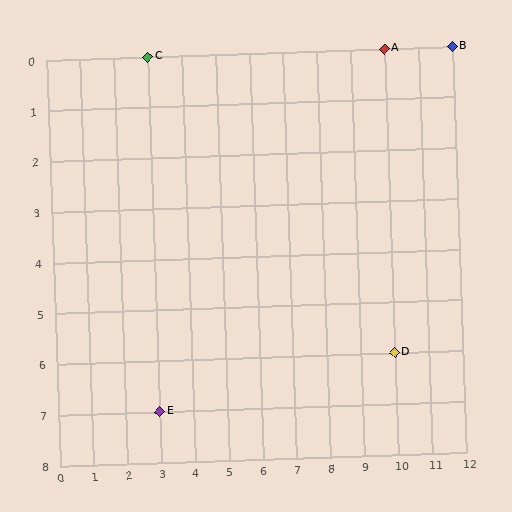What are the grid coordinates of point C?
Point C is at grid coordinates (3, 0).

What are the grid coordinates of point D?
Point D is at grid coordinates (10, 6).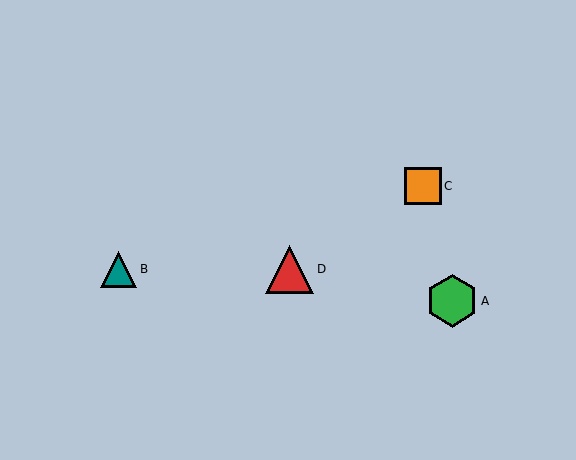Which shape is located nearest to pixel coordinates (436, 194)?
The orange square (labeled C) at (423, 186) is nearest to that location.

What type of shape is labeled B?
Shape B is a teal triangle.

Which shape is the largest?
The green hexagon (labeled A) is the largest.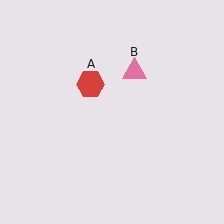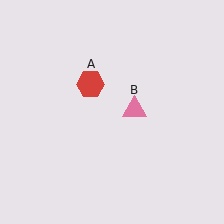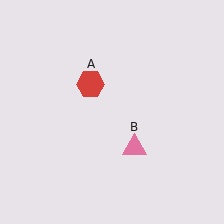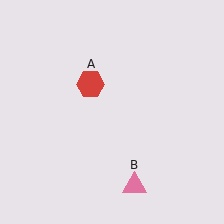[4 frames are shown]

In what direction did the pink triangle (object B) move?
The pink triangle (object B) moved down.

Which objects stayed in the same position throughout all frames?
Red hexagon (object A) remained stationary.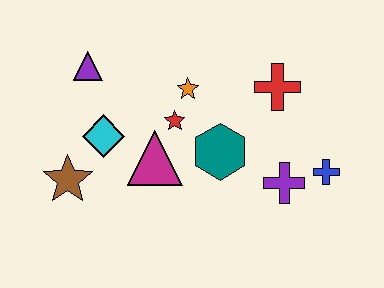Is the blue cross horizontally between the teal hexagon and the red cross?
No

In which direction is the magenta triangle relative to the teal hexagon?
The magenta triangle is to the left of the teal hexagon.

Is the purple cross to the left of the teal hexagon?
No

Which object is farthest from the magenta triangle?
The blue cross is farthest from the magenta triangle.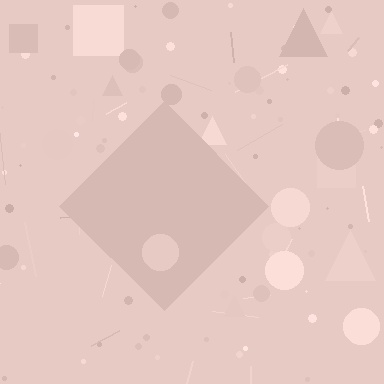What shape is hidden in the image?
A diamond is hidden in the image.